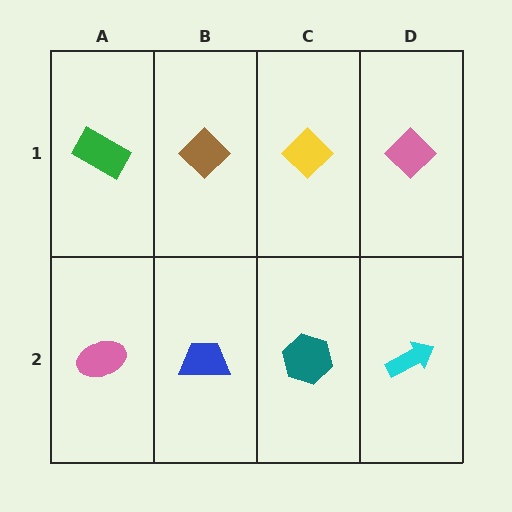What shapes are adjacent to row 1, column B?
A blue trapezoid (row 2, column B), a green rectangle (row 1, column A), a yellow diamond (row 1, column C).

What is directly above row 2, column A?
A green rectangle.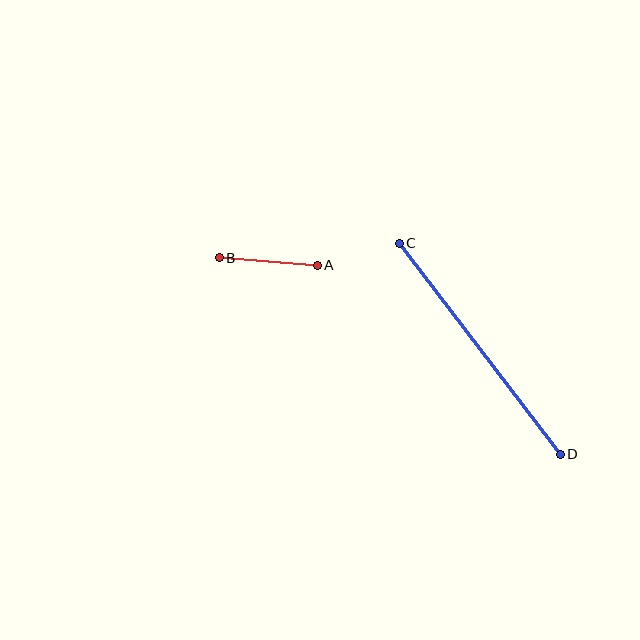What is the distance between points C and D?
The distance is approximately 265 pixels.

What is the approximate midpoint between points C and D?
The midpoint is at approximately (480, 349) pixels.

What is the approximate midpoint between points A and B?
The midpoint is at approximately (268, 261) pixels.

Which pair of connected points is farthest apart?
Points C and D are farthest apart.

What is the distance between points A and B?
The distance is approximately 98 pixels.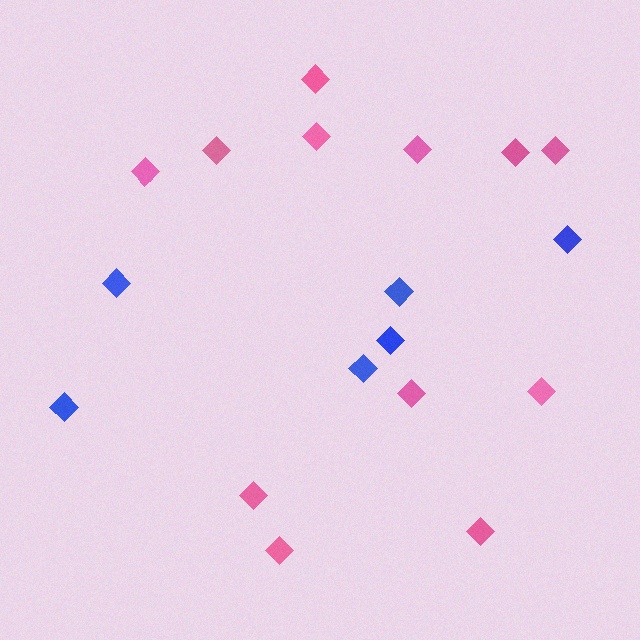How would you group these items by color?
There are 2 groups: one group of pink diamonds (12) and one group of blue diamonds (6).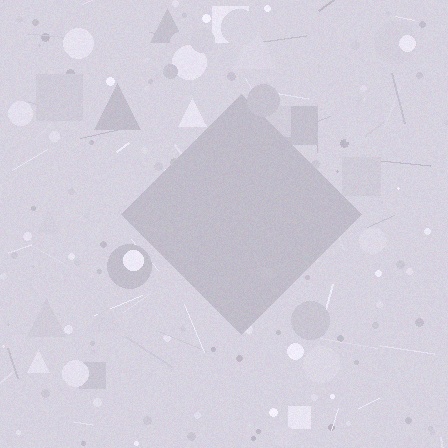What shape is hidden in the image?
A diamond is hidden in the image.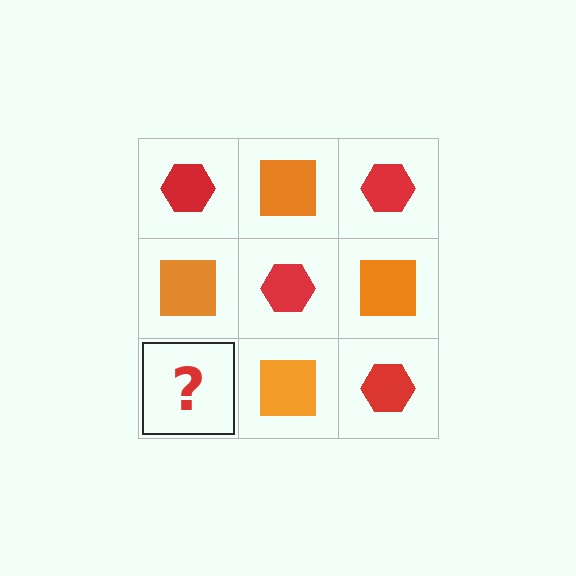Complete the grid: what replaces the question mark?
The question mark should be replaced with a red hexagon.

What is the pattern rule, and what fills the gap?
The rule is that it alternates red hexagon and orange square in a checkerboard pattern. The gap should be filled with a red hexagon.